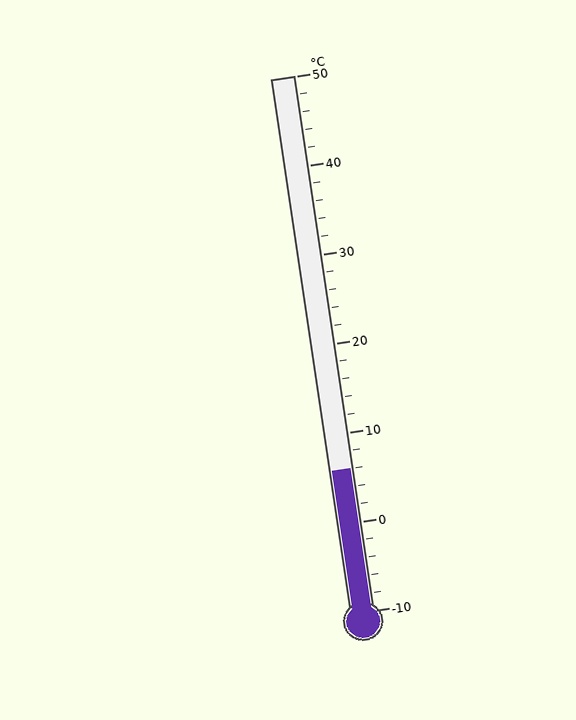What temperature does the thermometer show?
The thermometer shows approximately 6°C.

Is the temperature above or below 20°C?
The temperature is below 20°C.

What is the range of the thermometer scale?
The thermometer scale ranges from -10°C to 50°C.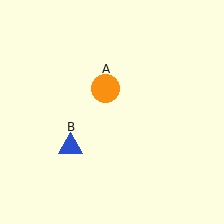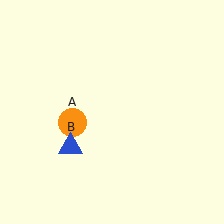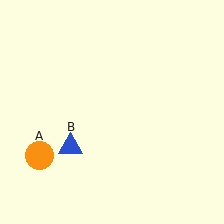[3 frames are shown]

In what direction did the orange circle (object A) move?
The orange circle (object A) moved down and to the left.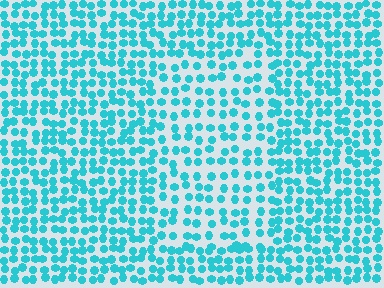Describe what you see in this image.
The image contains small cyan elements arranged at two different densities. A rectangle-shaped region is visible where the elements are less densely packed than the surrounding area.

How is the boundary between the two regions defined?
The boundary is defined by a change in element density (approximately 1.5x ratio). All elements are the same color, size, and shape.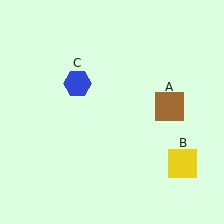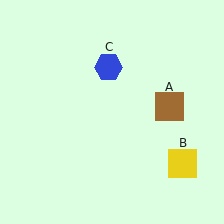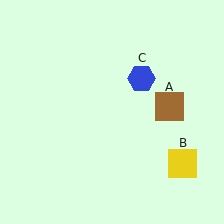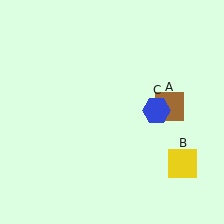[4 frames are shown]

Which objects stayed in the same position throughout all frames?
Brown square (object A) and yellow square (object B) remained stationary.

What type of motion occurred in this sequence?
The blue hexagon (object C) rotated clockwise around the center of the scene.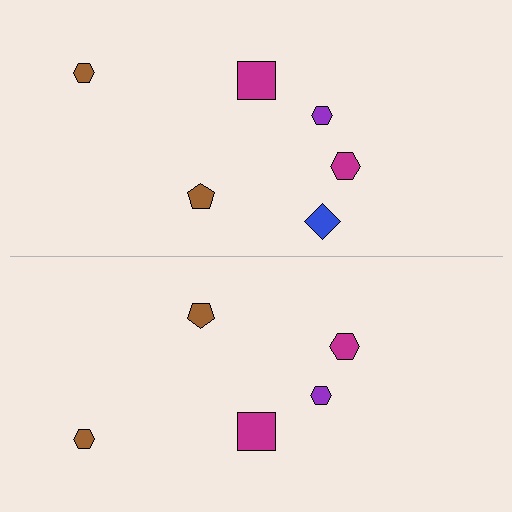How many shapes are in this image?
There are 11 shapes in this image.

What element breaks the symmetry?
A blue diamond is missing from the bottom side.